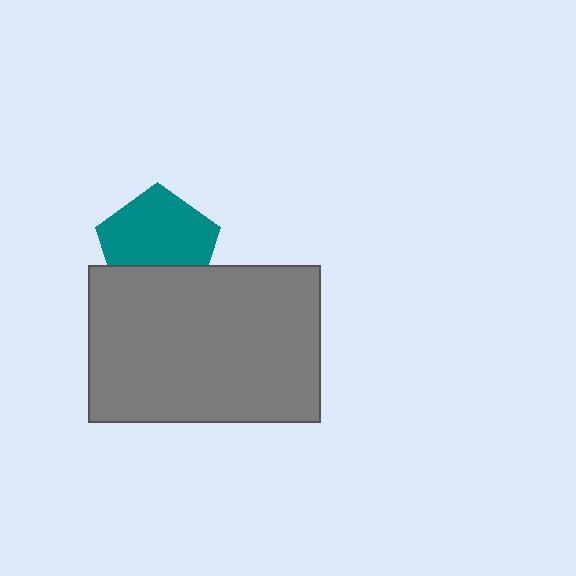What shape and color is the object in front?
The object in front is a gray rectangle.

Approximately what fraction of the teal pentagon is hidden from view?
Roughly 31% of the teal pentagon is hidden behind the gray rectangle.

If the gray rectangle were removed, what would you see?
You would see the complete teal pentagon.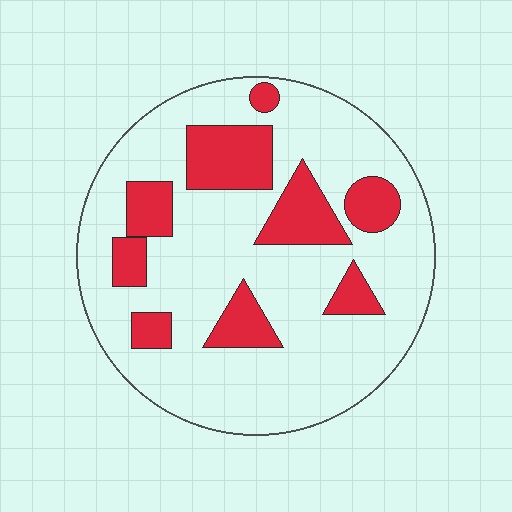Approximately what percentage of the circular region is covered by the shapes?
Approximately 25%.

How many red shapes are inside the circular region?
9.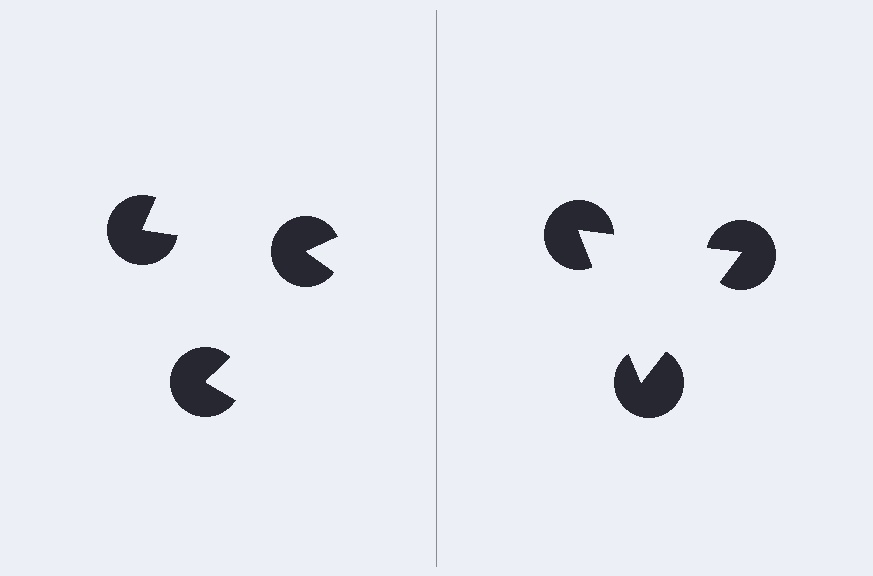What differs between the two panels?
The pac-man discs are positioned identically on both sides; only the wedge orientations differ. On the right they align to a triangle; on the left they are misaligned.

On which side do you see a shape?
An illusory triangle appears on the right side. On the left side the wedge cuts are rotated, so no coherent shape forms.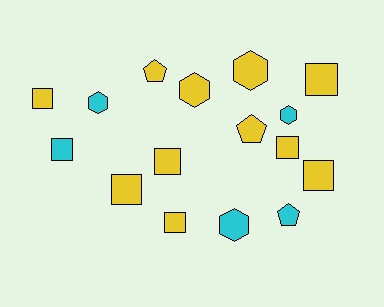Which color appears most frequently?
Yellow, with 11 objects.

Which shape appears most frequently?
Square, with 8 objects.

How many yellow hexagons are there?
There are 2 yellow hexagons.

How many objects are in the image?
There are 16 objects.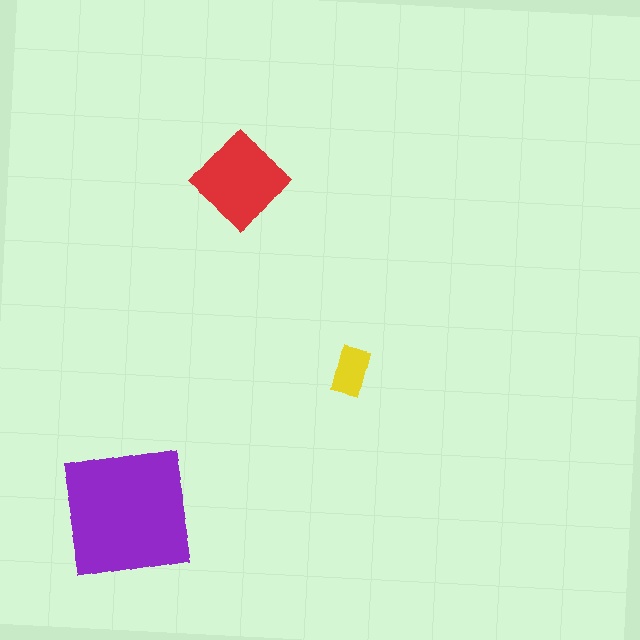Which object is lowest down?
The purple square is bottommost.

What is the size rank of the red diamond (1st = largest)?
2nd.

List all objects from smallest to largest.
The yellow rectangle, the red diamond, the purple square.